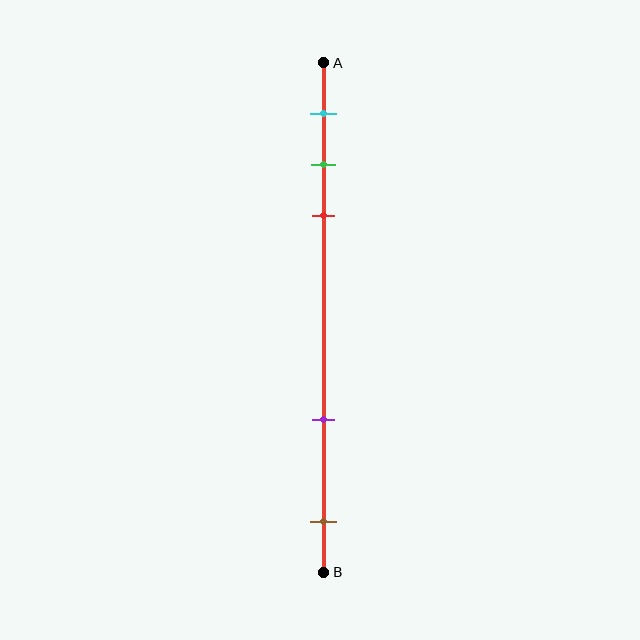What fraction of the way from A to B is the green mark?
The green mark is approximately 20% (0.2) of the way from A to B.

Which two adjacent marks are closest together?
The green and red marks are the closest adjacent pair.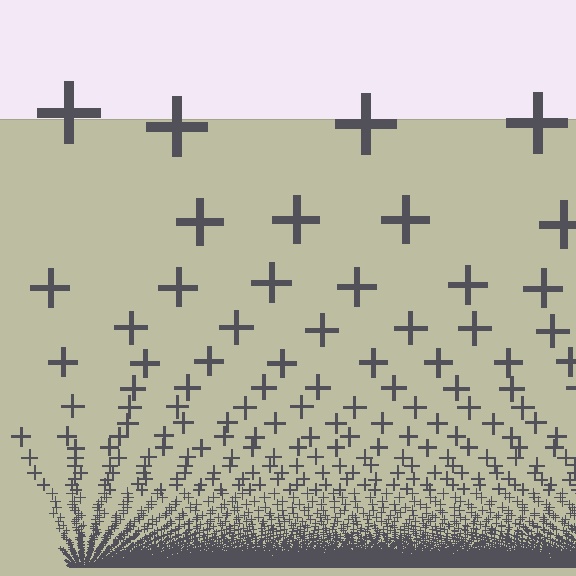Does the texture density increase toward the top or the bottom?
Density increases toward the bottom.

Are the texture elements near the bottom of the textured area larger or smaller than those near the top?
Smaller. The gradient is inverted — elements near the bottom are smaller and denser.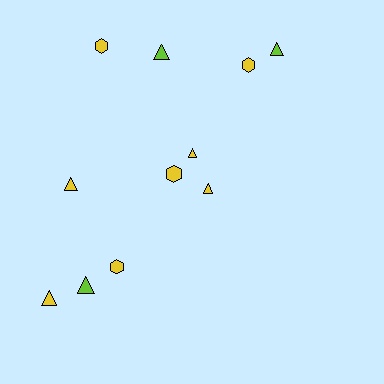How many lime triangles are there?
There are 3 lime triangles.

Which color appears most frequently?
Yellow, with 8 objects.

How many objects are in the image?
There are 11 objects.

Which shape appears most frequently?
Triangle, with 7 objects.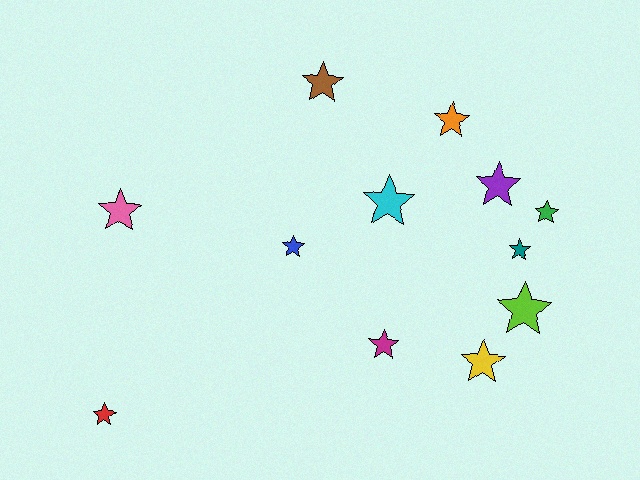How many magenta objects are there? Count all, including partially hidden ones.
There is 1 magenta object.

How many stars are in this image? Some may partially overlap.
There are 12 stars.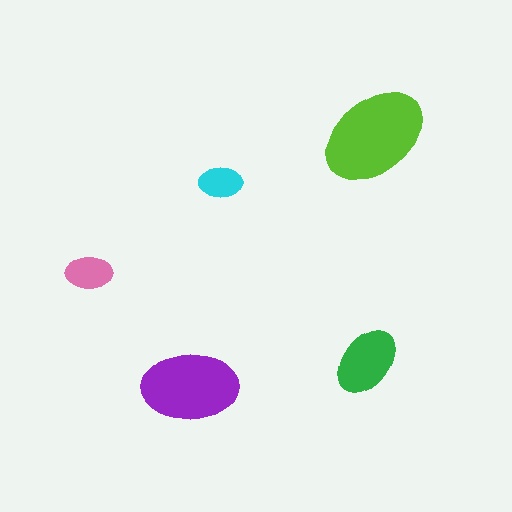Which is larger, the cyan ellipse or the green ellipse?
The green one.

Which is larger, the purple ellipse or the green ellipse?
The purple one.